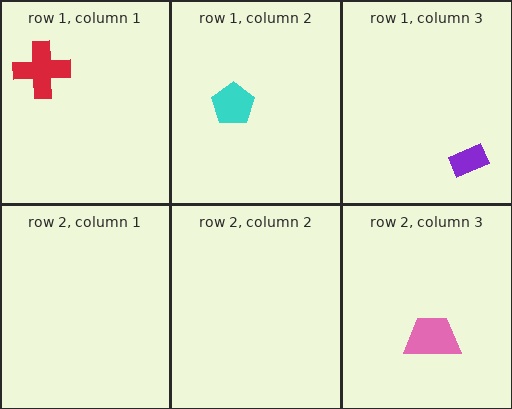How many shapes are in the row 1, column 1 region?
1.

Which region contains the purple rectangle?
The row 1, column 3 region.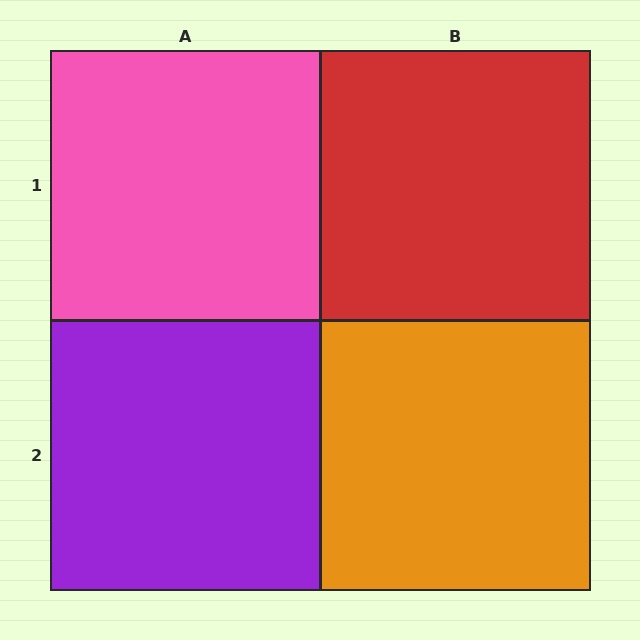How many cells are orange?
1 cell is orange.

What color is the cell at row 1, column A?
Pink.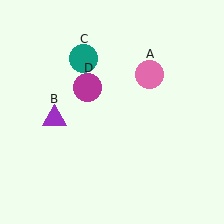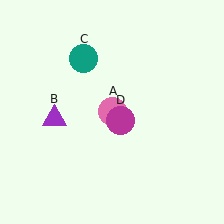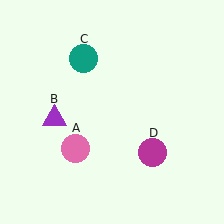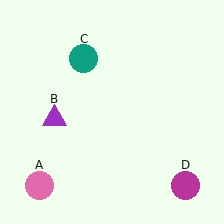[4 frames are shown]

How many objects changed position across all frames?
2 objects changed position: pink circle (object A), magenta circle (object D).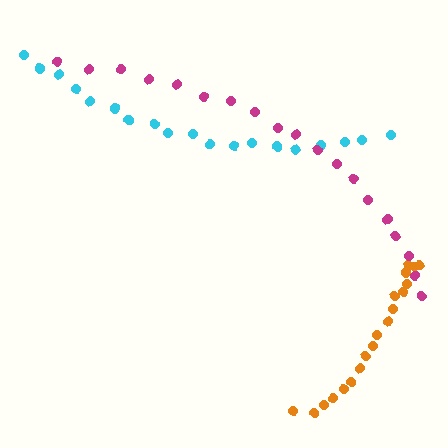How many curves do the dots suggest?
There are 3 distinct paths.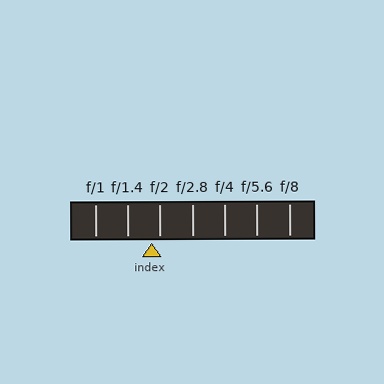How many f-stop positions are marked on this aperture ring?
There are 7 f-stop positions marked.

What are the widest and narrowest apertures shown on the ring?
The widest aperture shown is f/1 and the narrowest is f/8.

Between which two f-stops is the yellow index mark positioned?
The index mark is between f/1.4 and f/2.